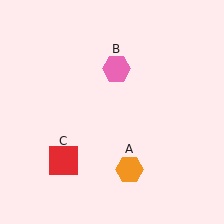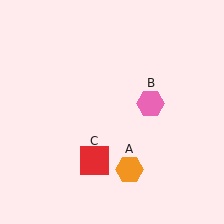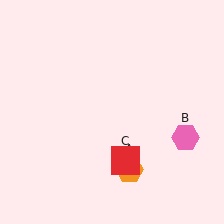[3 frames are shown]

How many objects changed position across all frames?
2 objects changed position: pink hexagon (object B), red square (object C).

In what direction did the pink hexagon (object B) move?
The pink hexagon (object B) moved down and to the right.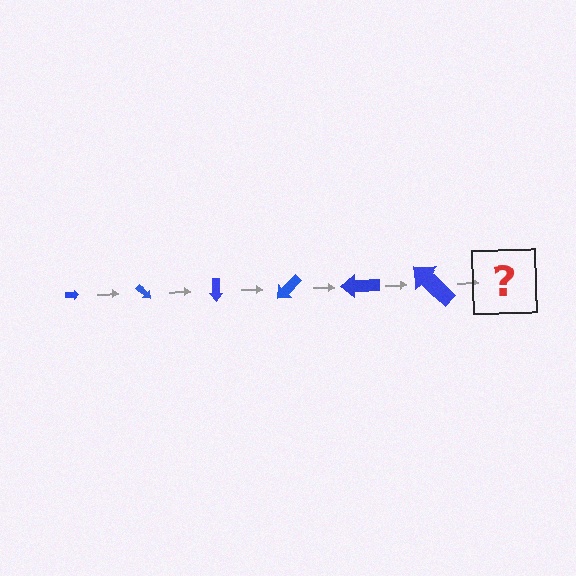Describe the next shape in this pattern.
It should be an arrow, larger than the previous one and rotated 270 degrees from the start.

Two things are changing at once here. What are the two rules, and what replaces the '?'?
The two rules are that the arrow grows larger each step and it rotates 45 degrees each step. The '?' should be an arrow, larger than the previous one and rotated 270 degrees from the start.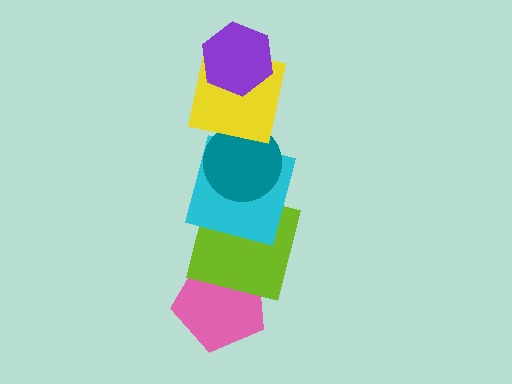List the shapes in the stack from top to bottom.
From top to bottom: the purple hexagon, the yellow square, the teal circle, the cyan square, the lime square, the pink pentagon.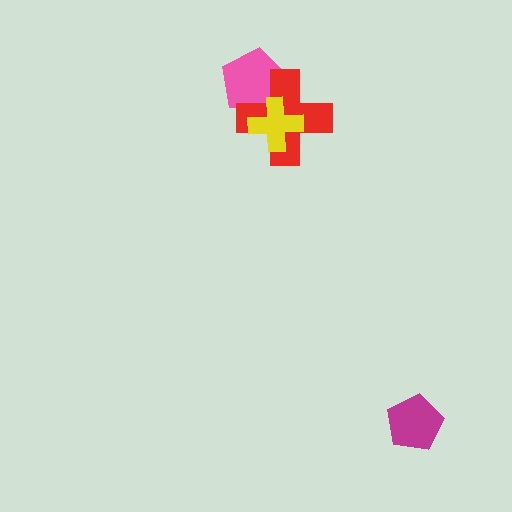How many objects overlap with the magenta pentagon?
0 objects overlap with the magenta pentagon.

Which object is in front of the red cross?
The yellow cross is in front of the red cross.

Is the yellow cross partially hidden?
No, no other shape covers it.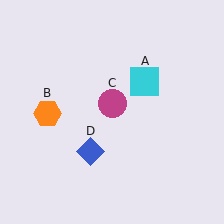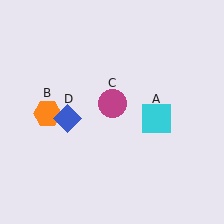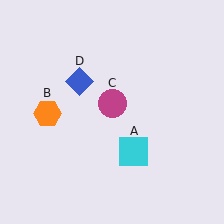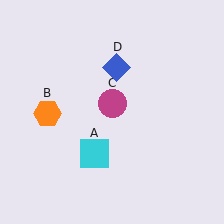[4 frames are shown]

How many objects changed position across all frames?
2 objects changed position: cyan square (object A), blue diamond (object D).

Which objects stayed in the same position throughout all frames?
Orange hexagon (object B) and magenta circle (object C) remained stationary.